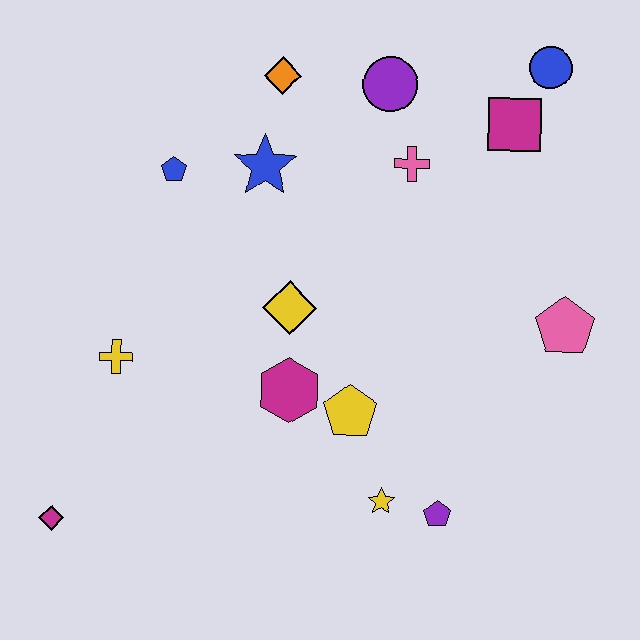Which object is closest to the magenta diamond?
The yellow cross is closest to the magenta diamond.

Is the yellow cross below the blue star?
Yes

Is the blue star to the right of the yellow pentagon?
No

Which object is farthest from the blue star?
The magenta diamond is farthest from the blue star.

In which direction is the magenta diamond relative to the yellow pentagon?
The magenta diamond is to the left of the yellow pentagon.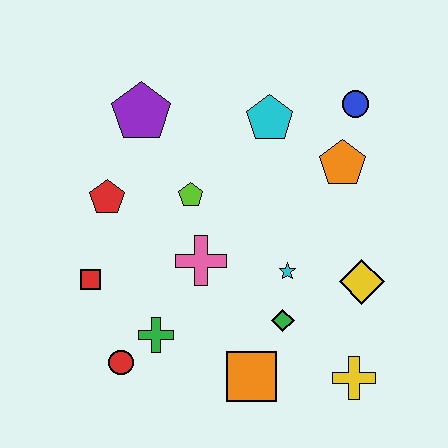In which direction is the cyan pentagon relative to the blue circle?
The cyan pentagon is to the left of the blue circle.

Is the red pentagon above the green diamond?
Yes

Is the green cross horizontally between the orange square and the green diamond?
No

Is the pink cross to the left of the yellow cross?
Yes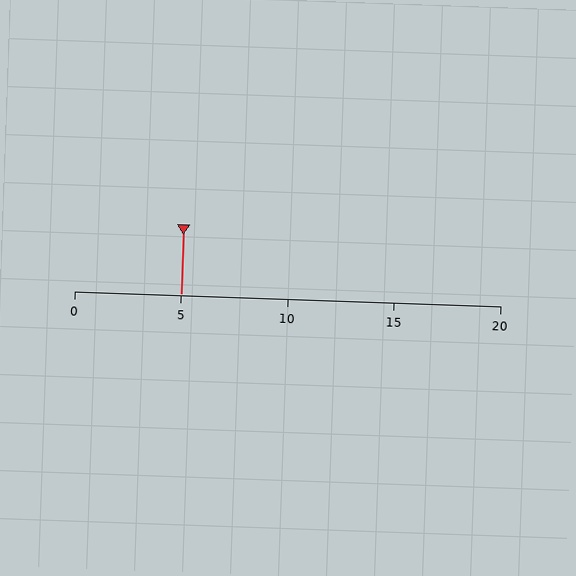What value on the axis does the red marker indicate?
The marker indicates approximately 5.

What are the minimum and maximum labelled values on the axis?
The axis runs from 0 to 20.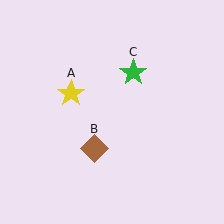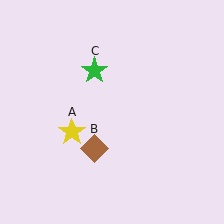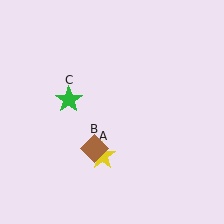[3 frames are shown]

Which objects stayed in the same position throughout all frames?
Brown diamond (object B) remained stationary.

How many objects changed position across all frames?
2 objects changed position: yellow star (object A), green star (object C).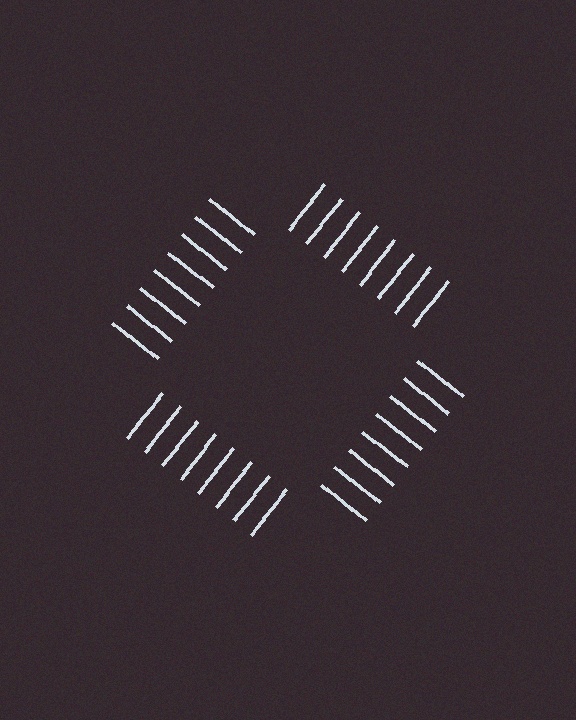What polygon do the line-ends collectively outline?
An illusory square — the line segments terminate on its edges but no continuous stroke is drawn.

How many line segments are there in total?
32 — 8 along each of the 4 edges.